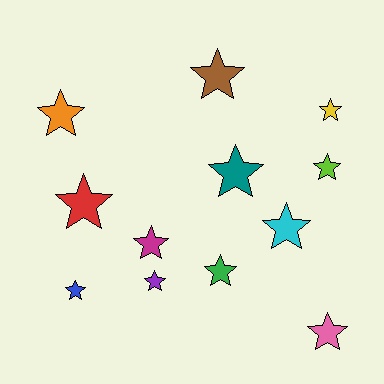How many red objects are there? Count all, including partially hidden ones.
There is 1 red object.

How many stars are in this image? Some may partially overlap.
There are 12 stars.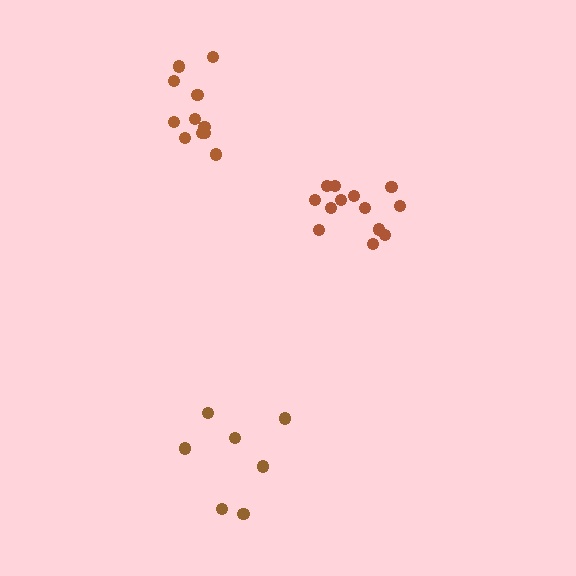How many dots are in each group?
Group 1: 11 dots, Group 2: 7 dots, Group 3: 13 dots (31 total).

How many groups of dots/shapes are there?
There are 3 groups.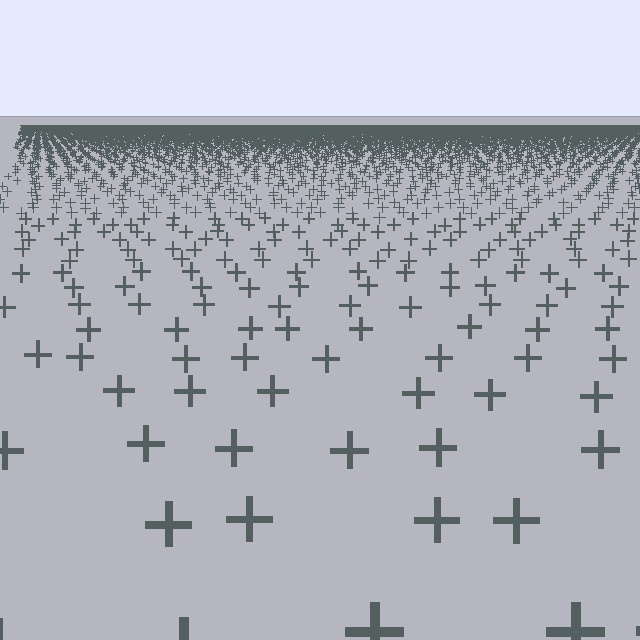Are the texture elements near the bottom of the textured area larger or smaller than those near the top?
Larger. Near the bottom, elements are closer to the viewer and appear at a bigger on-screen size.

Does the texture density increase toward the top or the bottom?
Density increases toward the top.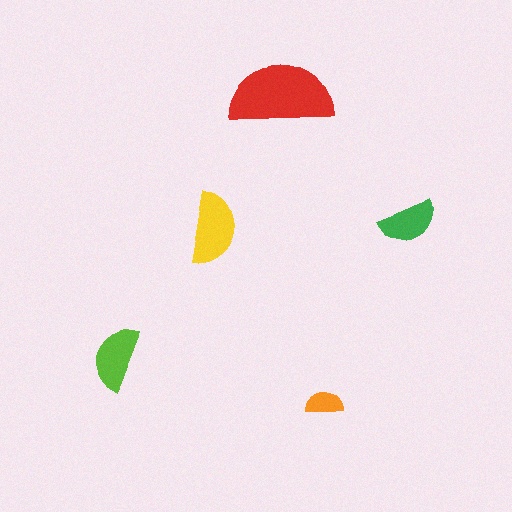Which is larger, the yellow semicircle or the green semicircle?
The yellow one.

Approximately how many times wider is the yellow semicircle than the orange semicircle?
About 2 times wider.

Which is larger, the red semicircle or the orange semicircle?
The red one.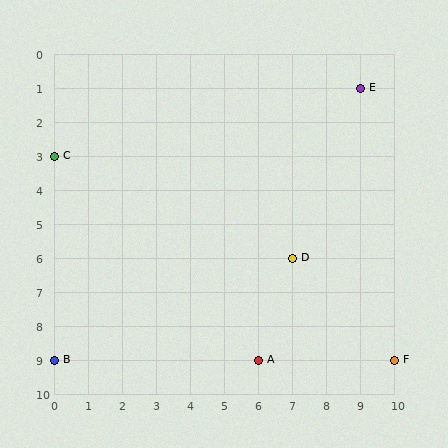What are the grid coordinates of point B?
Point B is at grid coordinates (0, 9).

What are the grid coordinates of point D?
Point D is at grid coordinates (7, 6).